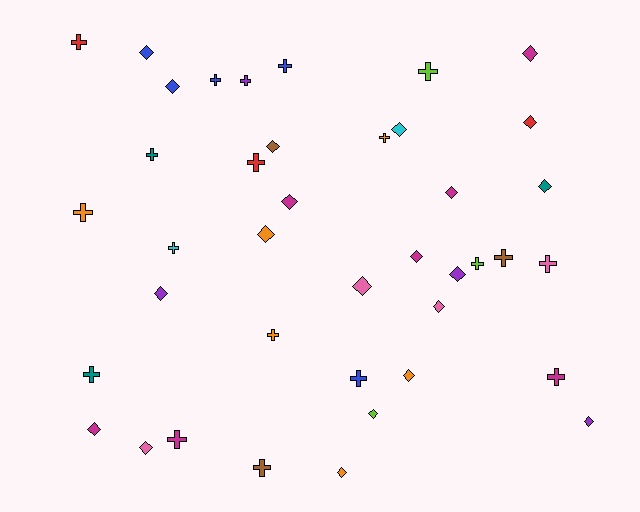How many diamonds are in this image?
There are 21 diamonds.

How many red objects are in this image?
There are 3 red objects.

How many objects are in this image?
There are 40 objects.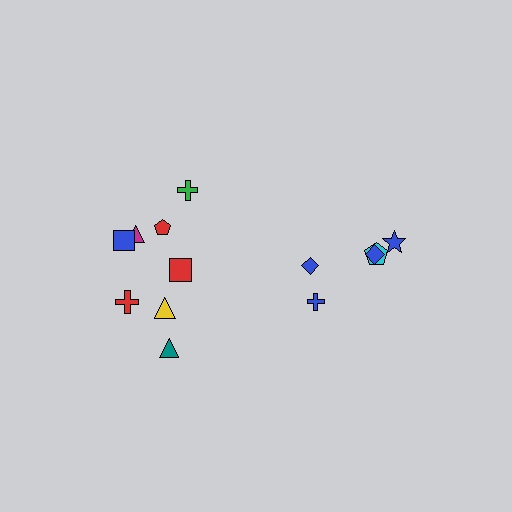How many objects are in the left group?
There are 8 objects.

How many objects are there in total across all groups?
There are 13 objects.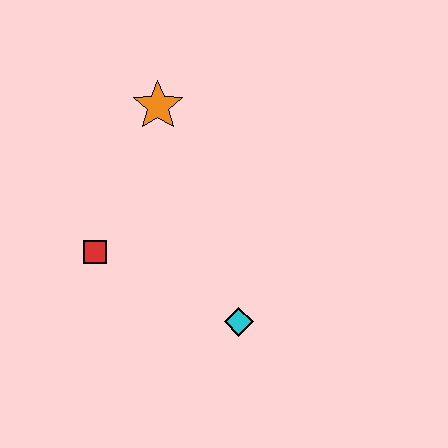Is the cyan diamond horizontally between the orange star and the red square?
No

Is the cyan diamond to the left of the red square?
No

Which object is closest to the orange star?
The red square is closest to the orange star.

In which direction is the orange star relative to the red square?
The orange star is above the red square.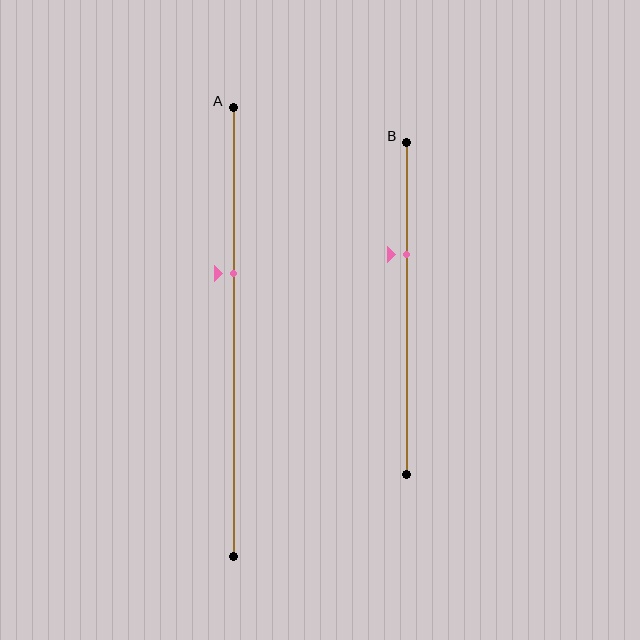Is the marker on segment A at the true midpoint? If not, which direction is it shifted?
No, the marker on segment A is shifted upward by about 13% of the segment length.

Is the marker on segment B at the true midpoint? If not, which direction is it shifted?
No, the marker on segment B is shifted upward by about 16% of the segment length.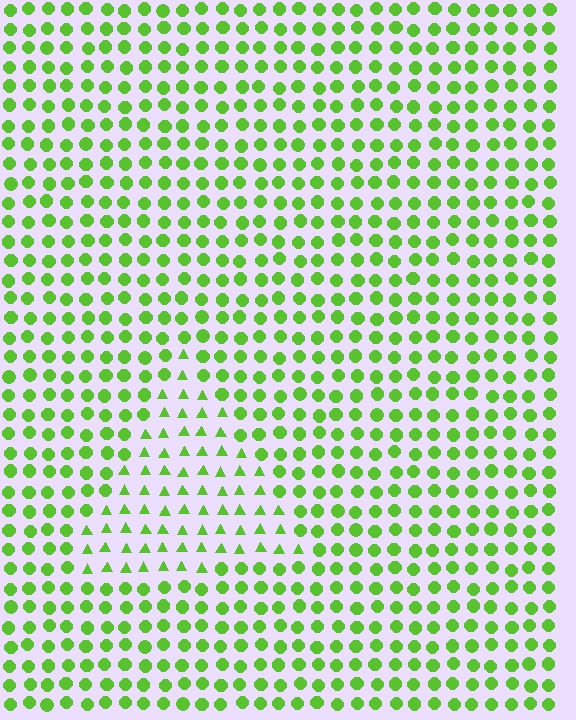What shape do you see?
I see a triangle.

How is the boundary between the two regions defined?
The boundary is defined by a change in element shape: triangles inside vs. circles outside. All elements share the same color and spacing.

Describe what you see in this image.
The image is filled with small lime elements arranged in a uniform grid. A triangle-shaped region contains triangles, while the surrounding area contains circles. The boundary is defined purely by the change in element shape.